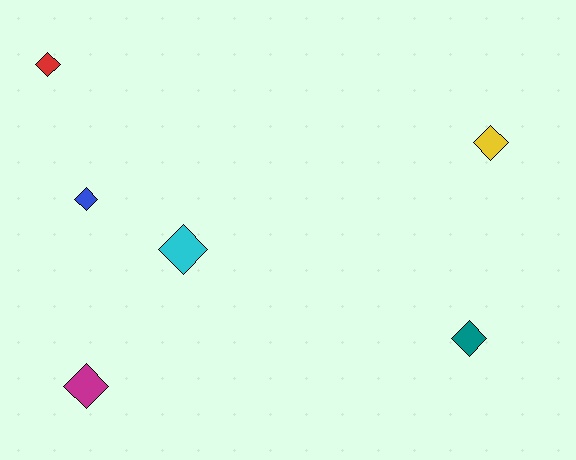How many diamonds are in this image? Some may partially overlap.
There are 6 diamonds.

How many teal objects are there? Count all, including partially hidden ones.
There is 1 teal object.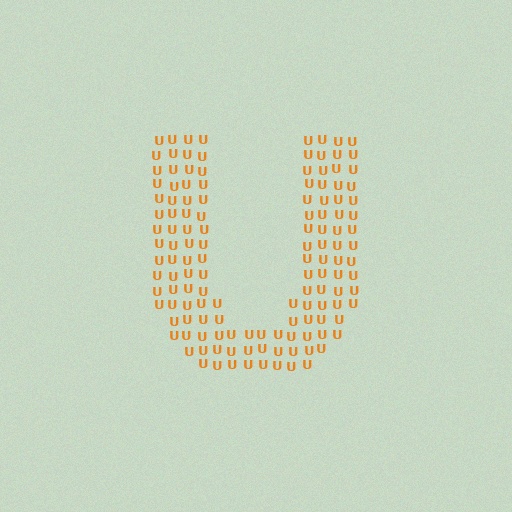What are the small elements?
The small elements are letter U's.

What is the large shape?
The large shape is the letter U.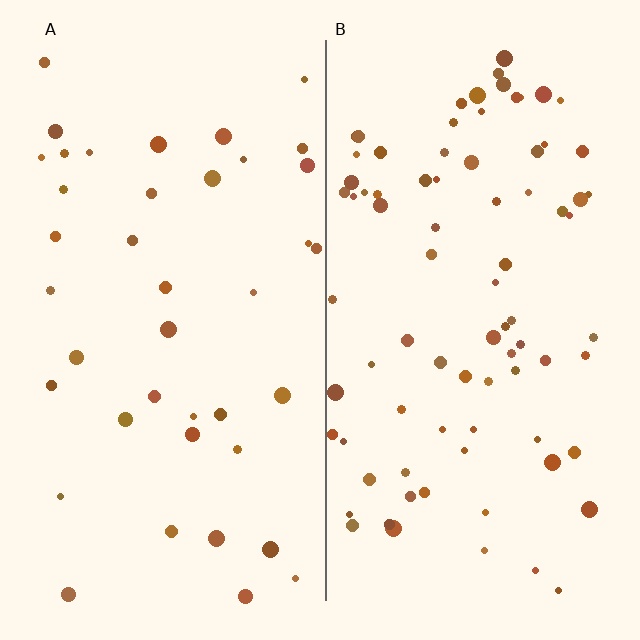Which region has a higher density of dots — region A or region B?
B (the right).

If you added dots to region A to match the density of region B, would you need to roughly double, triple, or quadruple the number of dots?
Approximately double.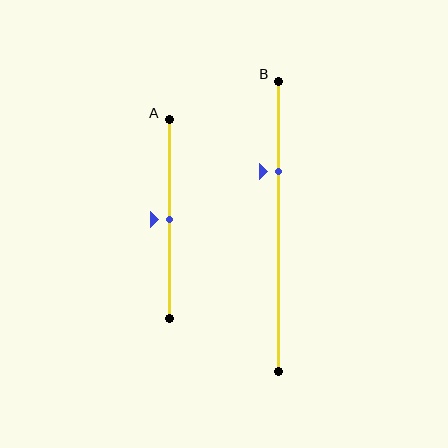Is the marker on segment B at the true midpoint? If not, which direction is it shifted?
No, the marker on segment B is shifted upward by about 19% of the segment length.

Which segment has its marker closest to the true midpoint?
Segment A has its marker closest to the true midpoint.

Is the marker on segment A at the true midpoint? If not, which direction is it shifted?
Yes, the marker on segment A is at the true midpoint.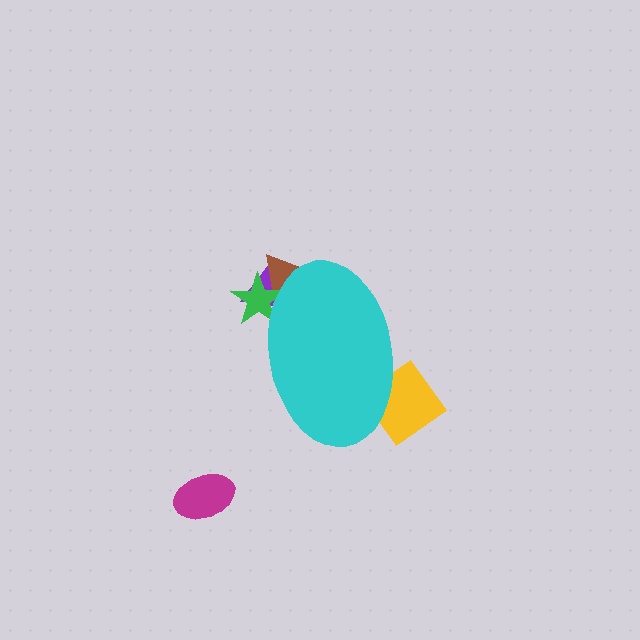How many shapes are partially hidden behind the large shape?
4 shapes are partially hidden.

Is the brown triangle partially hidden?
Yes, the brown triangle is partially hidden behind the cyan ellipse.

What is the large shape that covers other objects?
A cyan ellipse.